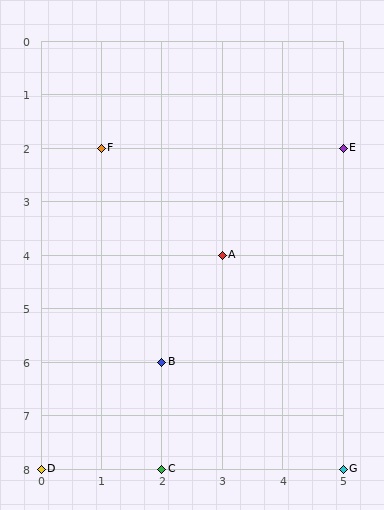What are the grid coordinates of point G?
Point G is at grid coordinates (5, 8).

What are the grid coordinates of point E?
Point E is at grid coordinates (5, 2).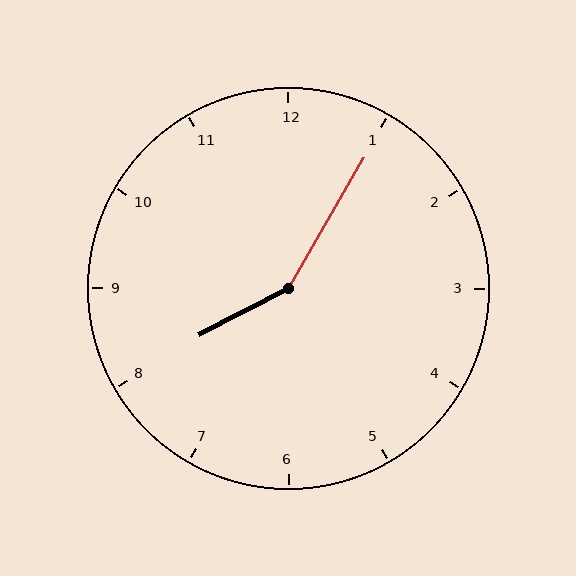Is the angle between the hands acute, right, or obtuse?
It is obtuse.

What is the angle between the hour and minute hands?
Approximately 148 degrees.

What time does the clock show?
8:05.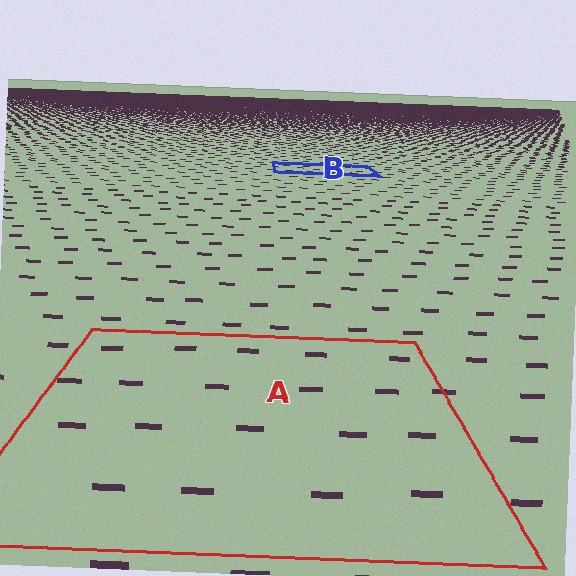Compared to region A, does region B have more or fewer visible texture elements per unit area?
Region B has more texture elements per unit area — they are packed more densely because it is farther away.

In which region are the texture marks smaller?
The texture marks are smaller in region B, because it is farther away.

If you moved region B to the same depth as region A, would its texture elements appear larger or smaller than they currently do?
They would appear larger. At a closer depth, the same texture elements are projected at a bigger on-screen size.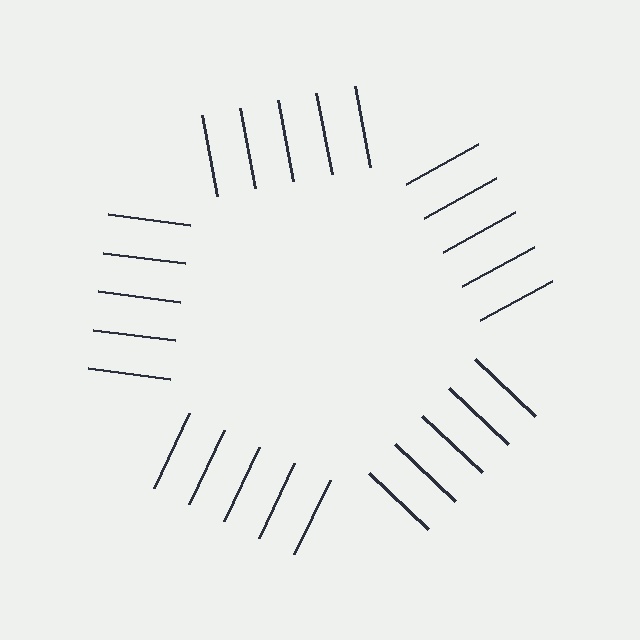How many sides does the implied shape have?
5 sides — the line-ends trace a pentagon.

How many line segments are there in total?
25 — 5 along each of the 5 edges.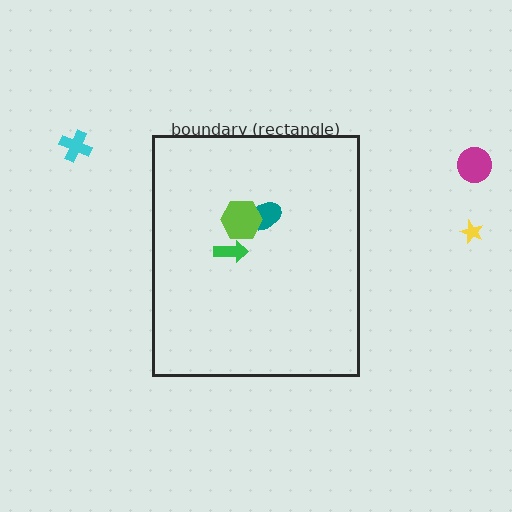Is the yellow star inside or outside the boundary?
Outside.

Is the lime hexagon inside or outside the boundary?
Inside.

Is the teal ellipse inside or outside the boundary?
Inside.